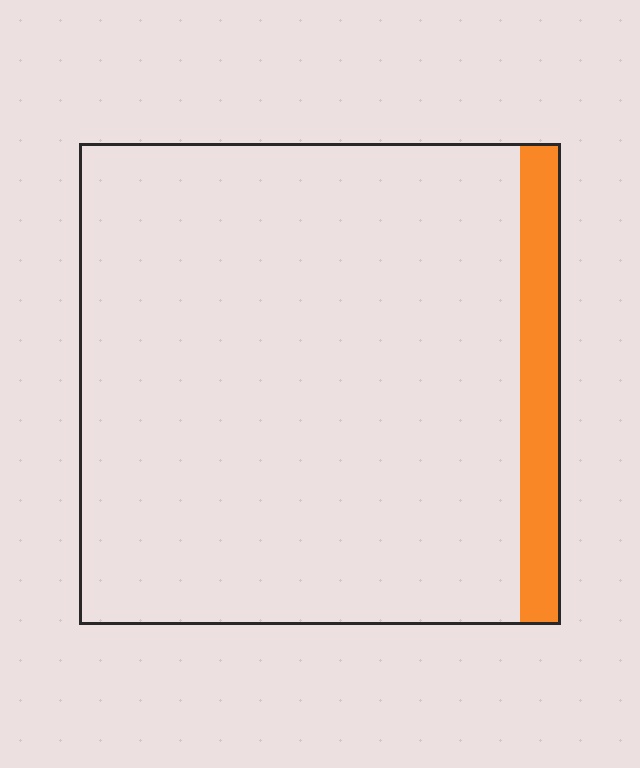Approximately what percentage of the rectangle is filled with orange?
Approximately 10%.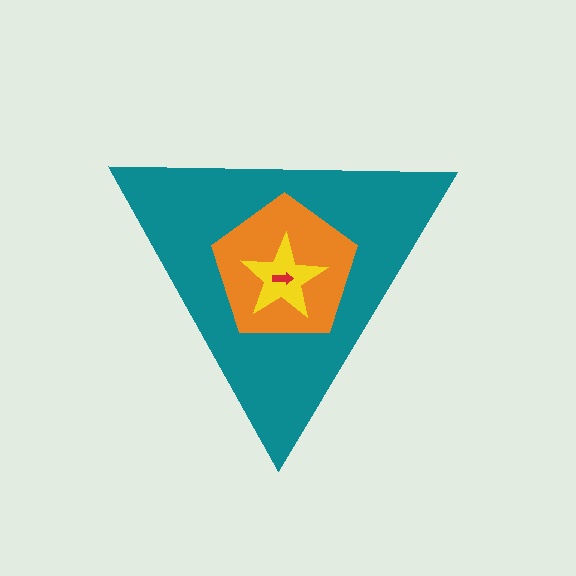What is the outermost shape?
The teal triangle.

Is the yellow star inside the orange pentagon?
Yes.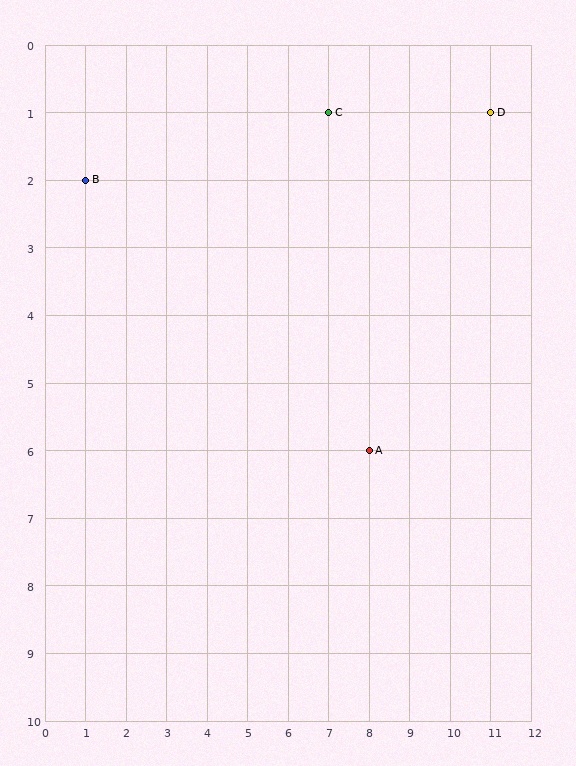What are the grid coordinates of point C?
Point C is at grid coordinates (7, 1).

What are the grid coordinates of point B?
Point B is at grid coordinates (1, 2).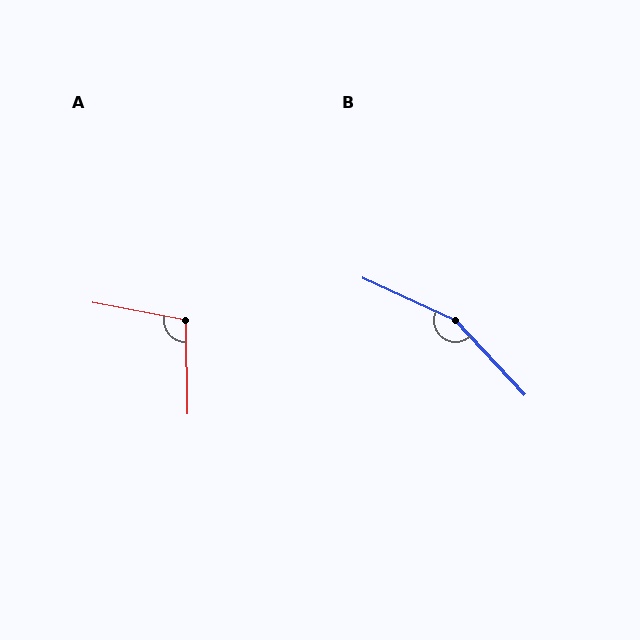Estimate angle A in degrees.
Approximately 101 degrees.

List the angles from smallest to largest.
A (101°), B (158°).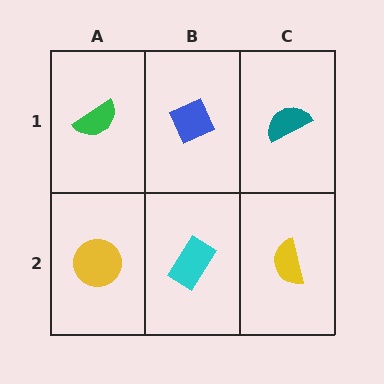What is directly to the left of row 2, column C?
A cyan rectangle.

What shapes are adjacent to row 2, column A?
A green semicircle (row 1, column A), a cyan rectangle (row 2, column B).